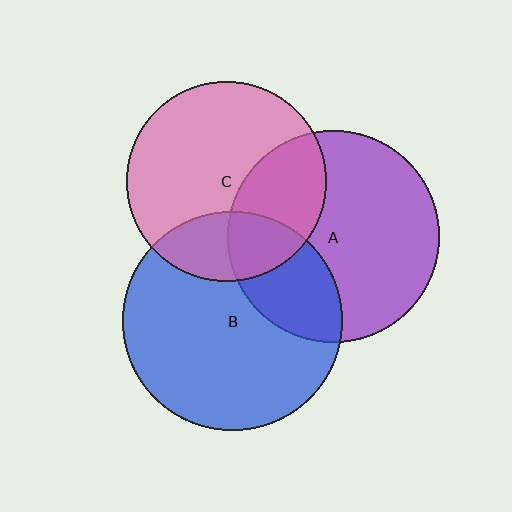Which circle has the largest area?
Circle B (blue).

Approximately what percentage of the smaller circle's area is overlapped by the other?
Approximately 25%.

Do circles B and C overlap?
Yes.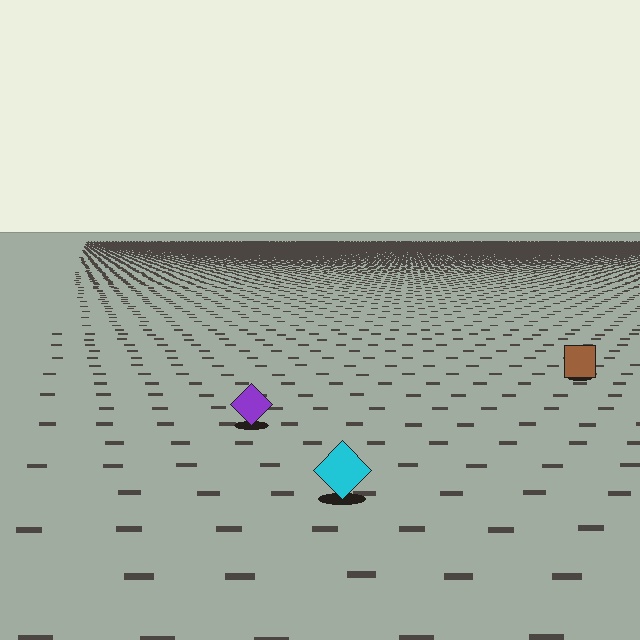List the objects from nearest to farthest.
From nearest to farthest: the cyan diamond, the purple diamond, the brown square.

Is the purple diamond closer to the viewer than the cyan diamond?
No. The cyan diamond is closer — you can tell from the texture gradient: the ground texture is coarser near it.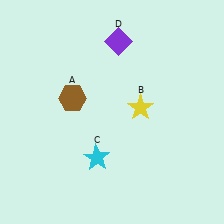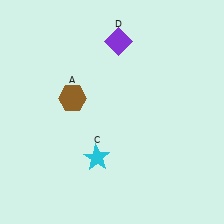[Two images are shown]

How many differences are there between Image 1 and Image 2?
There is 1 difference between the two images.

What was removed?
The yellow star (B) was removed in Image 2.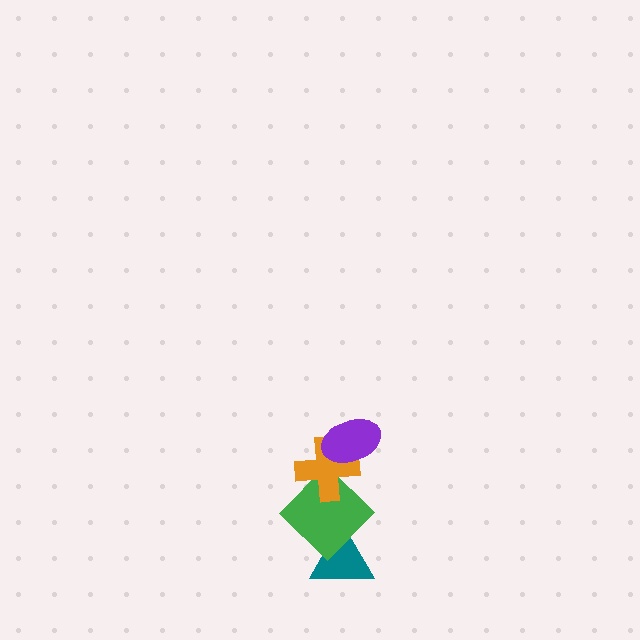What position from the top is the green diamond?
The green diamond is 3rd from the top.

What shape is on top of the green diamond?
The orange cross is on top of the green diamond.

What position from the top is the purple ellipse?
The purple ellipse is 1st from the top.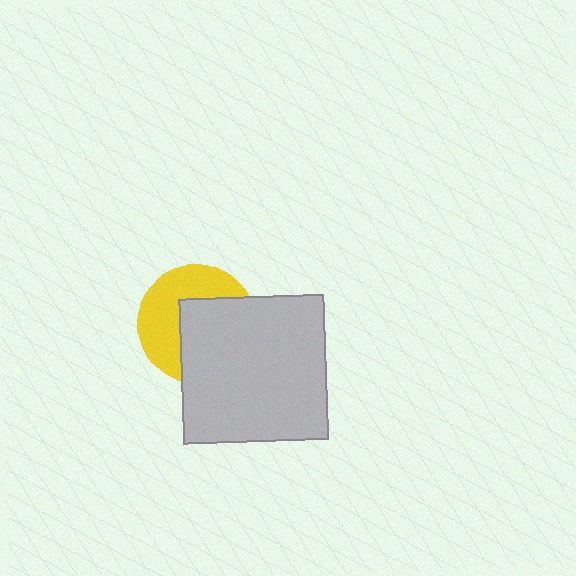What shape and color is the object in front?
The object in front is a light gray square.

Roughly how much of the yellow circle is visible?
About half of it is visible (roughly 48%).